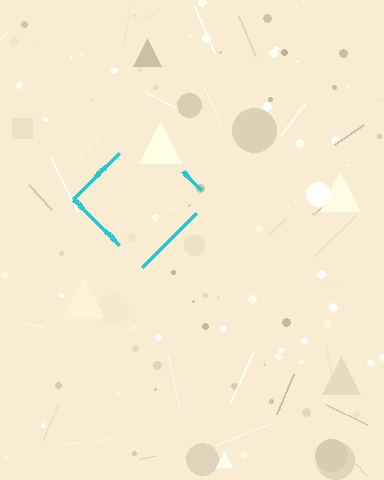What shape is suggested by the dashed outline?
The dashed outline suggests a diamond.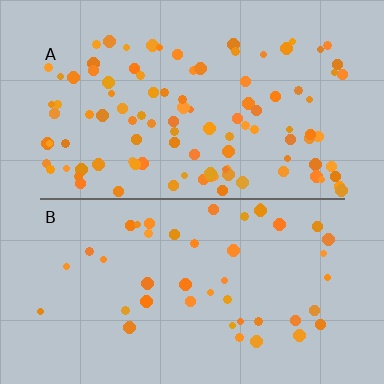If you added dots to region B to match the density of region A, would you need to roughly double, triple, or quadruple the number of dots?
Approximately double.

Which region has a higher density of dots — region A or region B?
A (the top).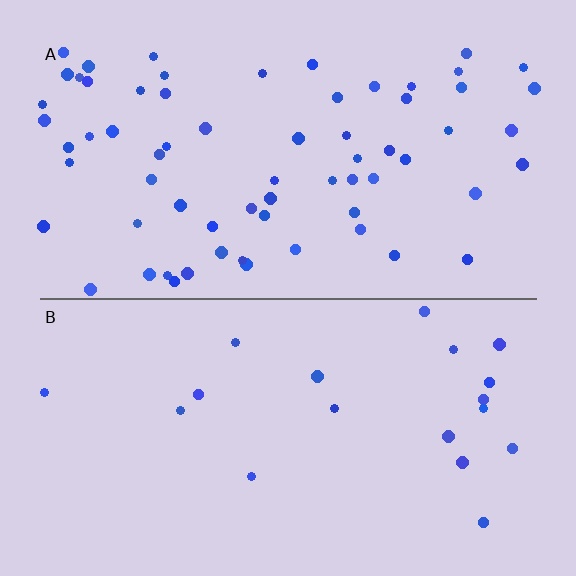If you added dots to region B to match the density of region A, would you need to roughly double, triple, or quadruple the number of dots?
Approximately triple.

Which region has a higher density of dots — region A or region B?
A (the top).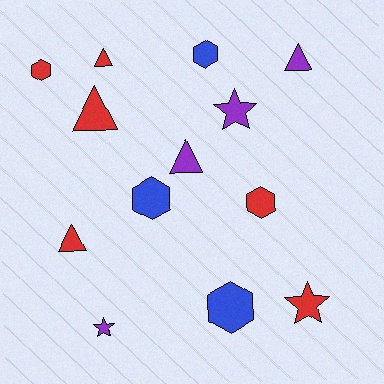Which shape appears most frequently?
Hexagon, with 5 objects.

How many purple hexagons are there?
There are no purple hexagons.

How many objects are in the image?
There are 13 objects.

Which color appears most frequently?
Red, with 6 objects.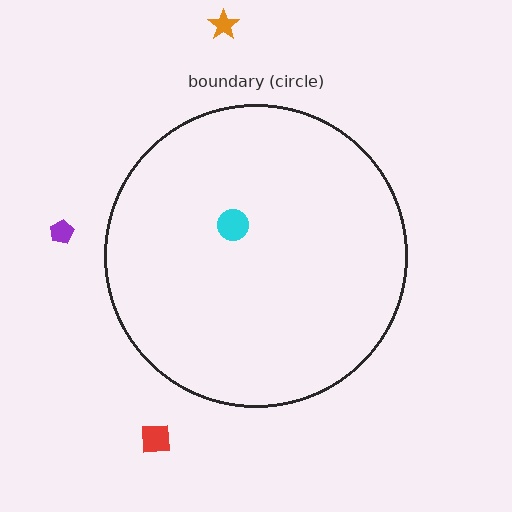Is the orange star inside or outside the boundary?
Outside.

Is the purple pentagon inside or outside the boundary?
Outside.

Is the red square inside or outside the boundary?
Outside.